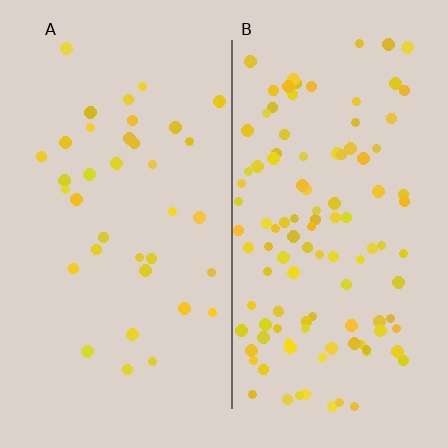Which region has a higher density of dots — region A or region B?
B (the right).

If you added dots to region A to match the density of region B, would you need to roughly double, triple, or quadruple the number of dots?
Approximately triple.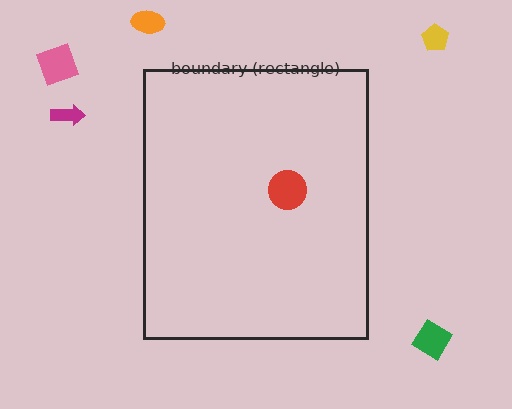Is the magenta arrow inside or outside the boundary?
Outside.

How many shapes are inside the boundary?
1 inside, 5 outside.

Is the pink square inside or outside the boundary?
Outside.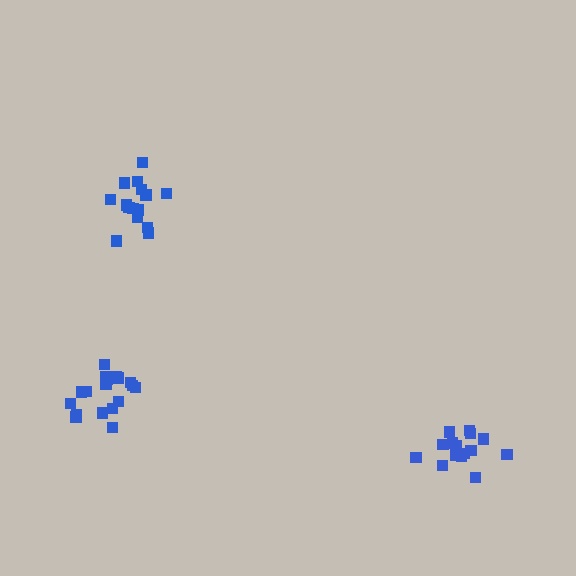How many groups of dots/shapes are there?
There are 3 groups.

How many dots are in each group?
Group 1: 18 dots, Group 2: 15 dots, Group 3: 15 dots (48 total).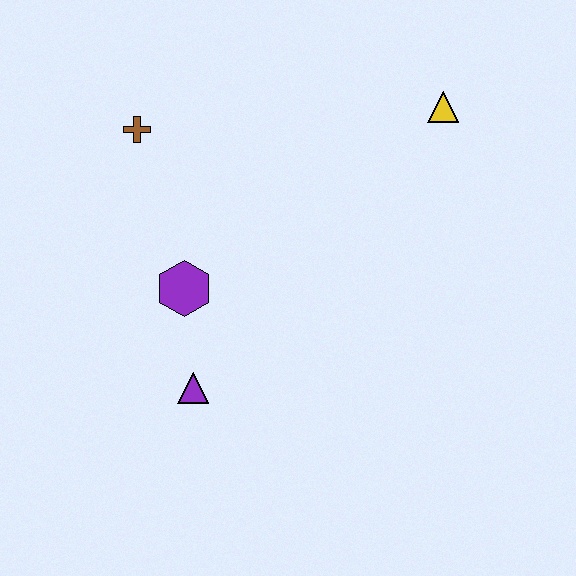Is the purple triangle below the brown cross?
Yes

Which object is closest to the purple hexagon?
The purple triangle is closest to the purple hexagon.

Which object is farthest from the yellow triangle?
The purple triangle is farthest from the yellow triangle.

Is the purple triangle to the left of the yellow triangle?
Yes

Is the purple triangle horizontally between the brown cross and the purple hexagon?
No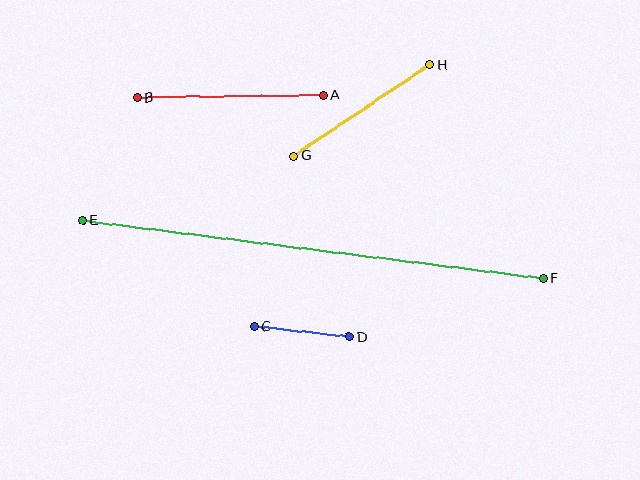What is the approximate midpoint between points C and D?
The midpoint is at approximately (302, 332) pixels.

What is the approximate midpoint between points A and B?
The midpoint is at approximately (230, 96) pixels.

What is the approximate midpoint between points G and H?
The midpoint is at approximately (362, 110) pixels.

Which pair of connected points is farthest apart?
Points E and F are farthest apart.